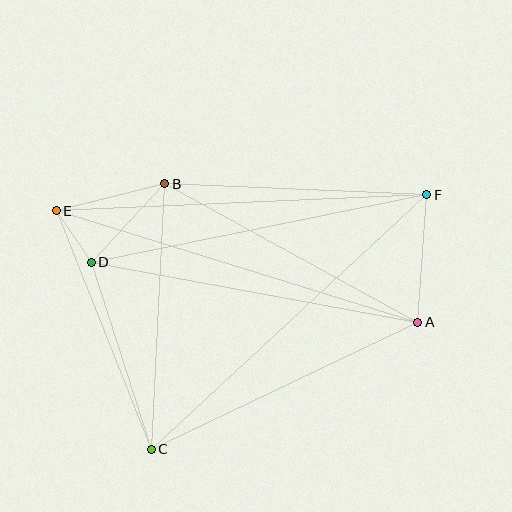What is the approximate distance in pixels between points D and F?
The distance between D and F is approximately 342 pixels.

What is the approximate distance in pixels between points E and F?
The distance between E and F is approximately 371 pixels.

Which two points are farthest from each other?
Points A and E are farthest from each other.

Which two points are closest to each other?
Points D and E are closest to each other.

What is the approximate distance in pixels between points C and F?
The distance between C and F is approximately 375 pixels.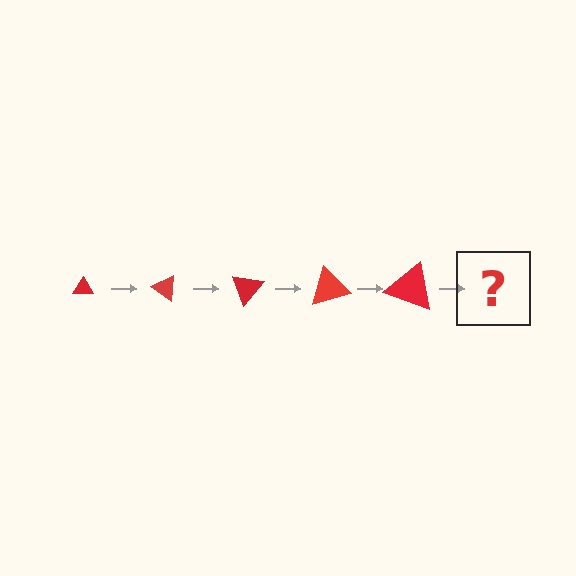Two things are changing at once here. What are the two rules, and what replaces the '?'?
The two rules are that the triangle grows larger each step and it rotates 35 degrees each step. The '?' should be a triangle, larger than the previous one and rotated 175 degrees from the start.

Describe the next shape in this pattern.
It should be a triangle, larger than the previous one and rotated 175 degrees from the start.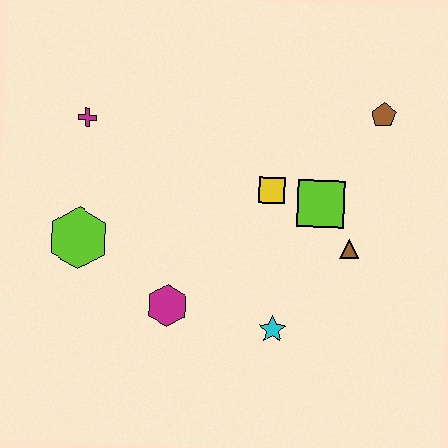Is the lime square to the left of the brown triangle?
Yes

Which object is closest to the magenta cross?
The lime hexagon is closest to the magenta cross.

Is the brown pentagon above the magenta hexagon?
Yes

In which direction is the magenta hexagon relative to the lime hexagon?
The magenta hexagon is to the right of the lime hexagon.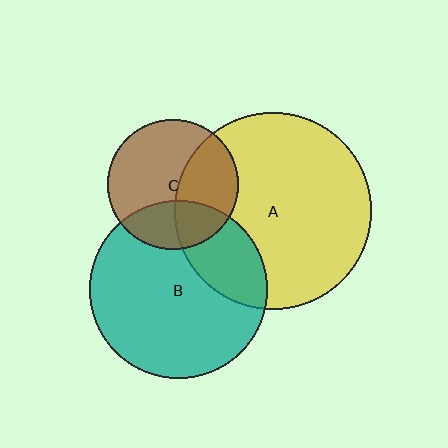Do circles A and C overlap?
Yes.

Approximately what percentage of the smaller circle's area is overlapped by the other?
Approximately 40%.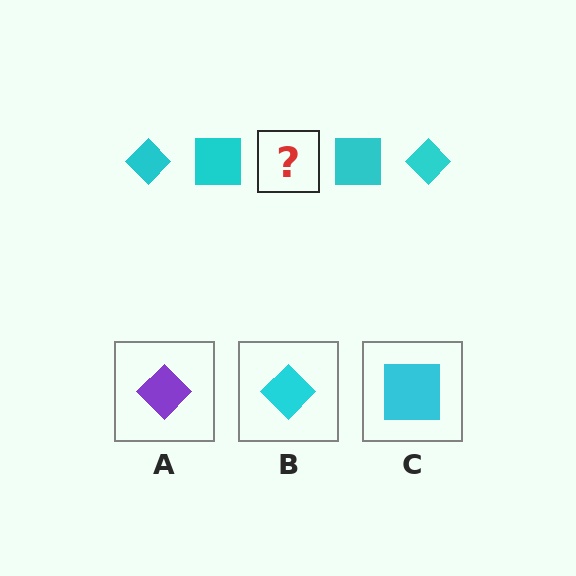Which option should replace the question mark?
Option B.